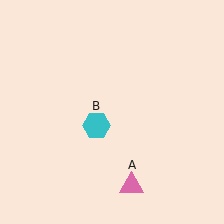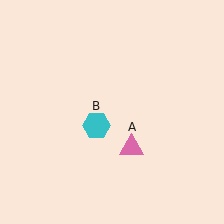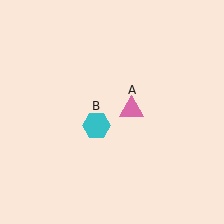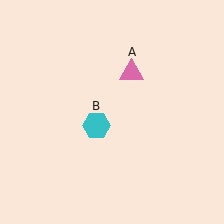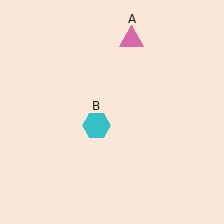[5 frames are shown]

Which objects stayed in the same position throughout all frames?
Cyan hexagon (object B) remained stationary.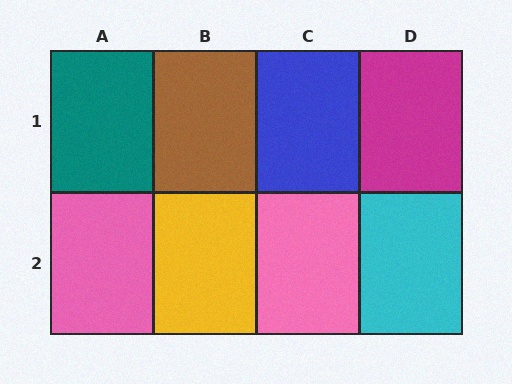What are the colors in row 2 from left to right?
Pink, yellow, pink, cyan.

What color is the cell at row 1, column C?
Blue.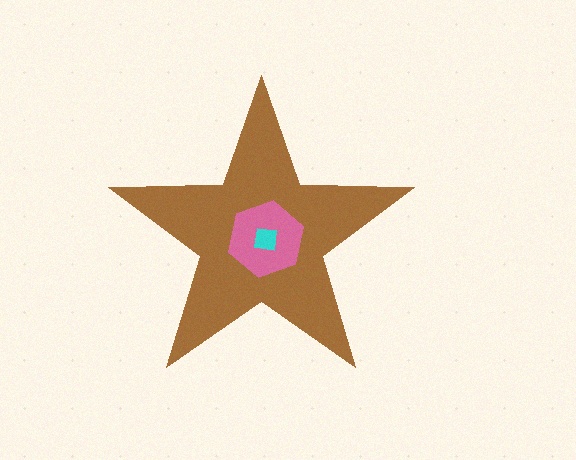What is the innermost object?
The cyan square.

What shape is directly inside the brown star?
The pink hexagon.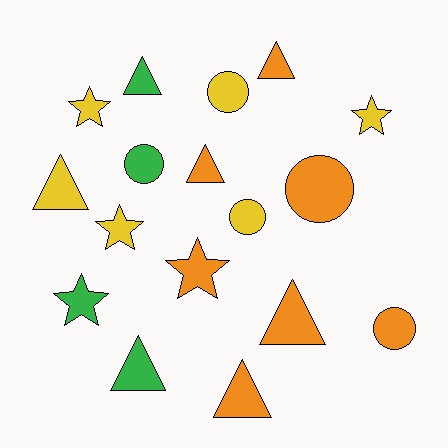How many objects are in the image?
There are 17 objects.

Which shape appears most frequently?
Triangle, with 7 objects.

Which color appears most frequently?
Orange, with 7 objects.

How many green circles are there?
There is 1 green circle.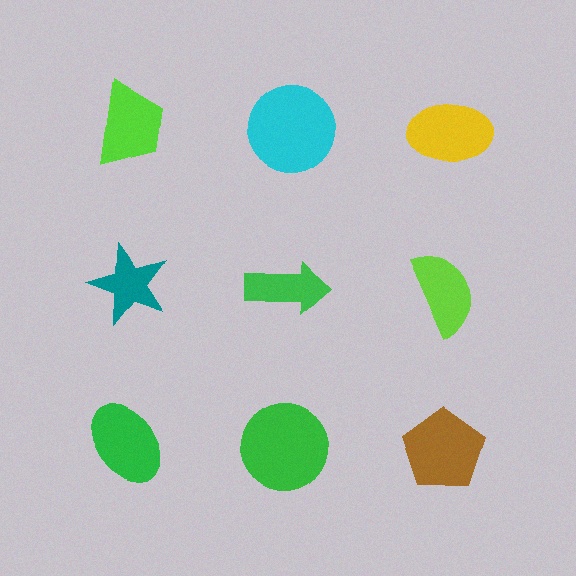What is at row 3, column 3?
A brown pentagon.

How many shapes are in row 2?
3 shapes.